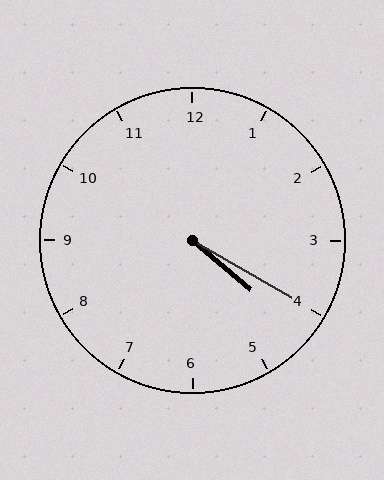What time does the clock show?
4:20.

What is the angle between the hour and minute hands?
Approximately 10 degrees.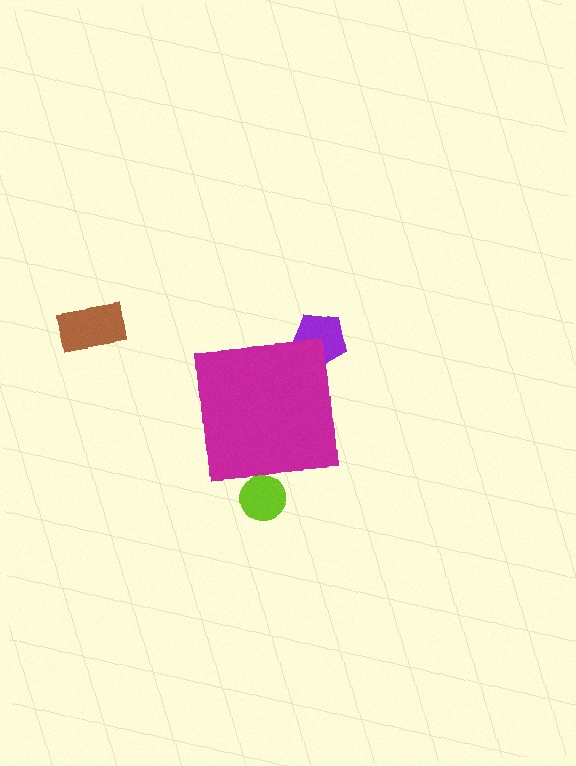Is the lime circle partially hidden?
Yes, the lime circle is partially hidden behind the magenta square.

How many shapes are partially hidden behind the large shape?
2 shapes are partially hidden.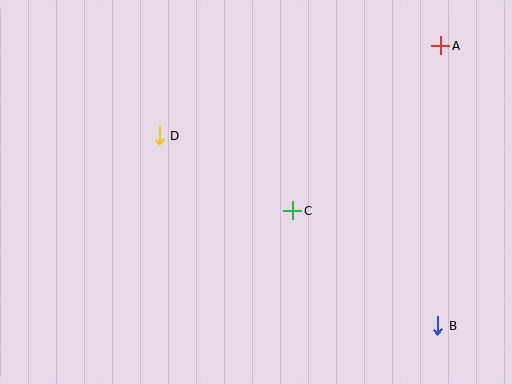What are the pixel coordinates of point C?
Point C is at (293, 211).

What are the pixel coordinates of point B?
Point B is at (438, 326).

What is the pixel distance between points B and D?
The distance between B and D is 337 pixels.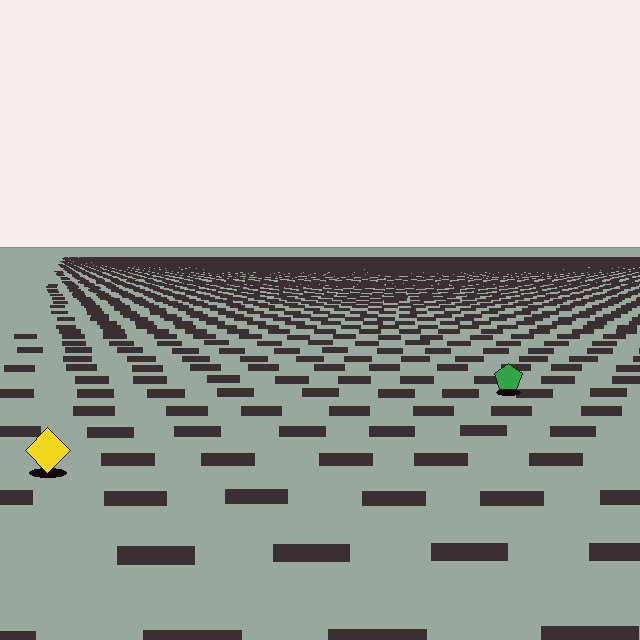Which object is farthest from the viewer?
The green pentagon is farthest from the viewer. It appears smaller and the ground texture around it is denser.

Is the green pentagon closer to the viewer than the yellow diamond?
No. The yellow diamond is closer — you can tell from the texture gradient: the ground texture is coarser near it.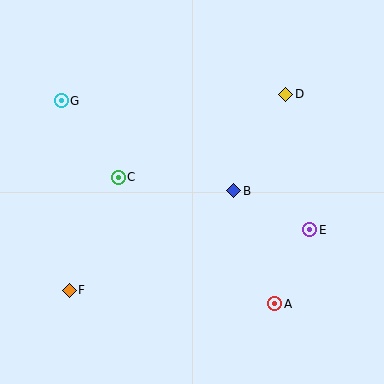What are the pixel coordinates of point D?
Point D is at (286, 94).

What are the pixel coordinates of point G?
Point G is at (61, 101).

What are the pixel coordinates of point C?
Point C is at (118, 177).